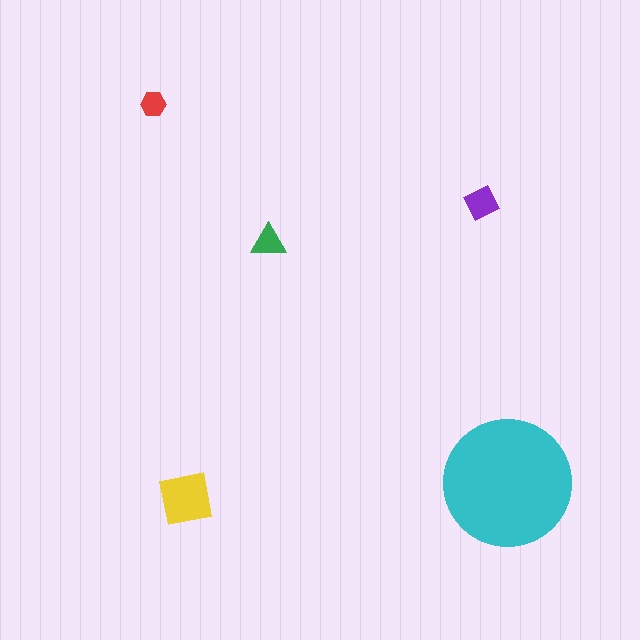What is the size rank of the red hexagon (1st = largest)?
5th.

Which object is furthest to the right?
The cyan circle is rightmost.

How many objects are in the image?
There are 5 objects in the image.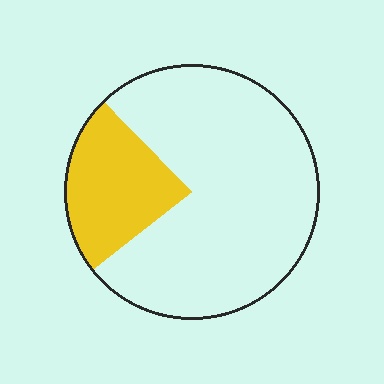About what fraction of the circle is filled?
About one quarter (1/4).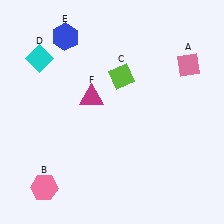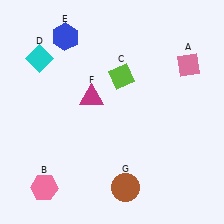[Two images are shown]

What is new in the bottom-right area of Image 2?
A brown circle (G) was added in the bottom-right area of Image 2.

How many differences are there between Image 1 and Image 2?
There is 1 difference between the two images.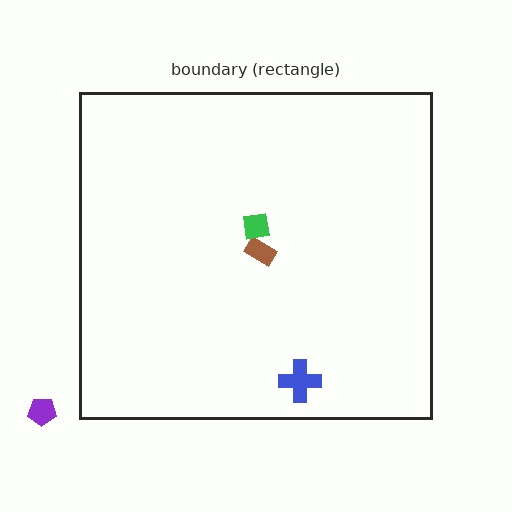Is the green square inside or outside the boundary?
Inside.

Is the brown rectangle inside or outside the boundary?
Inside.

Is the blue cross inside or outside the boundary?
Inside.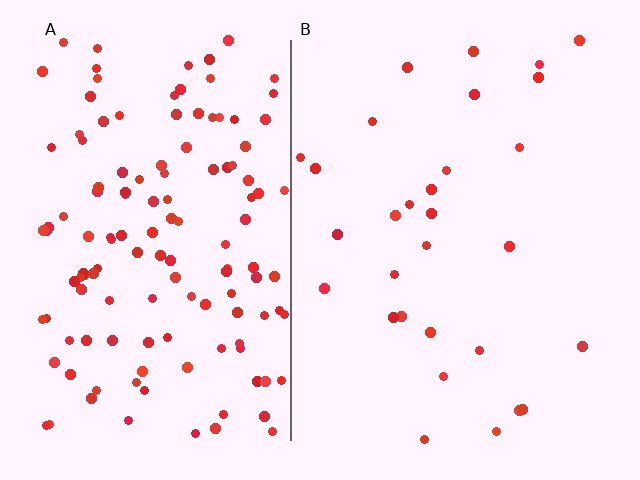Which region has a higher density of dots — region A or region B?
A (the left).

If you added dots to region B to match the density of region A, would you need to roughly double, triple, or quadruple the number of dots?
Approximately quadruple.